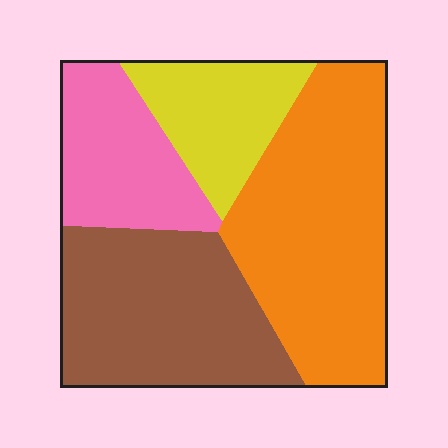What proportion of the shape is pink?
Pink takes up about one sixth (1/6) of the shape.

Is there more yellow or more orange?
Orange.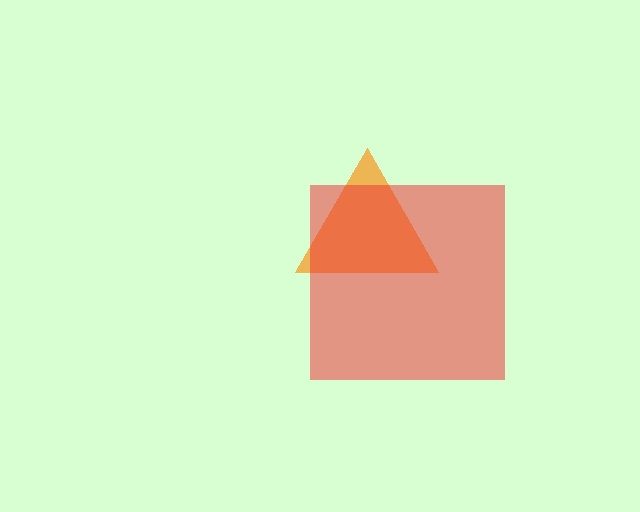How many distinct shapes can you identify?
There are 2 distinct shapes: an orange triangle, a red square.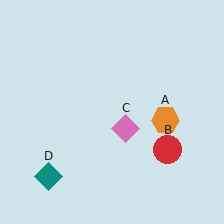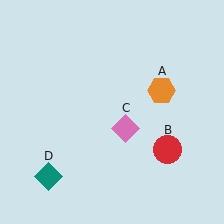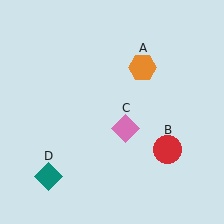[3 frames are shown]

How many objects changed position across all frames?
1 object changed position: orange hexagon (object A).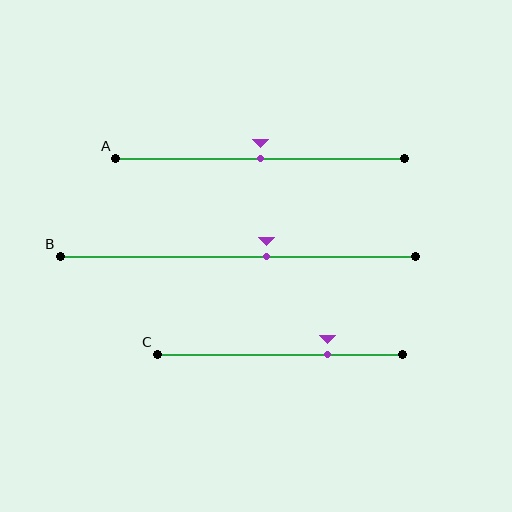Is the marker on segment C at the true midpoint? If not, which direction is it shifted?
No, the marker on segment C is shifted to the right by about 20% of the segment length.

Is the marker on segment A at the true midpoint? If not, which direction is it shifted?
Yes, the marker on segment A is at the true midpoint.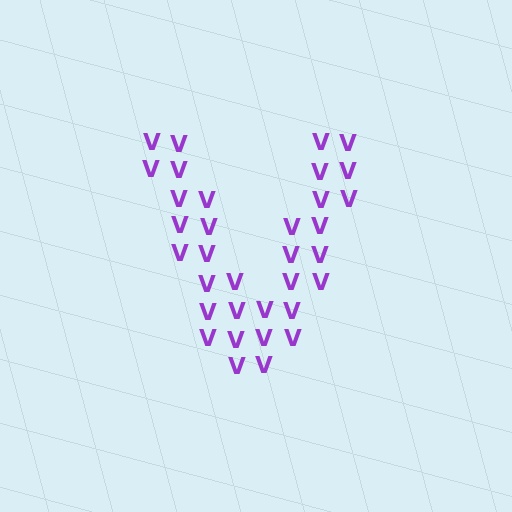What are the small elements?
The small elements are letter V's.